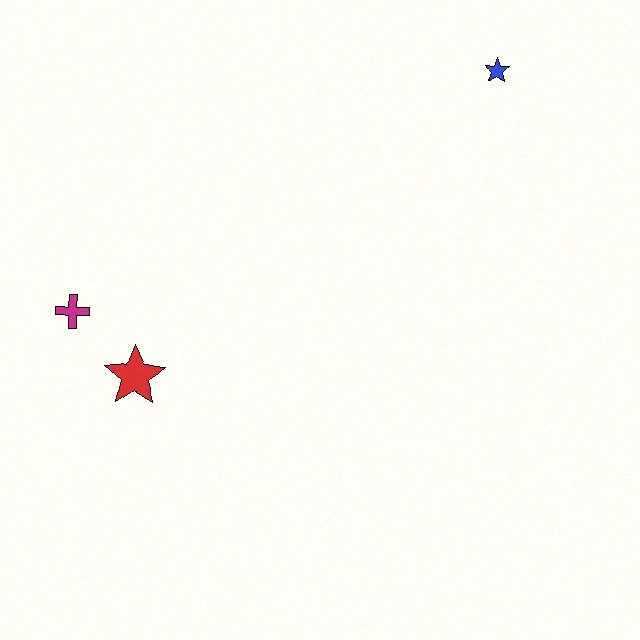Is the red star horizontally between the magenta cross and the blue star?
Yes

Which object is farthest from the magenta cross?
The blue star is farthest from the magenta cross.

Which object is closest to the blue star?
The red star is closest to the blue star.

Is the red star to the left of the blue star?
Yes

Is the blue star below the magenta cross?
No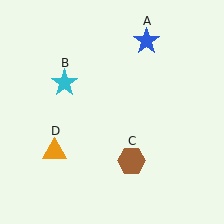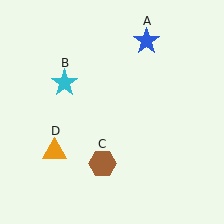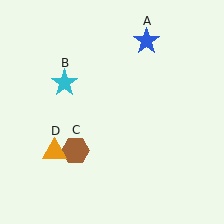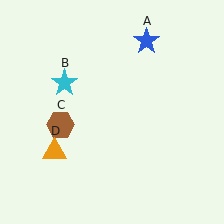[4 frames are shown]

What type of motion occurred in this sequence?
The brown hexagon (object C) rotated clockwise around the center of the scene.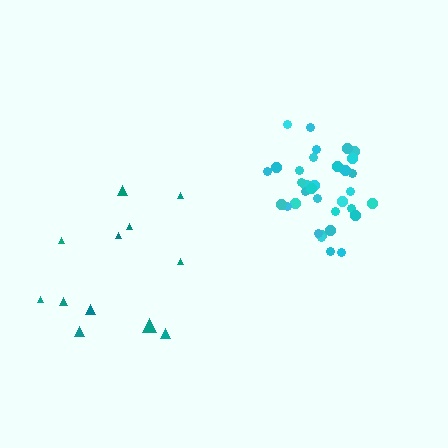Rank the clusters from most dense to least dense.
cyan, teal.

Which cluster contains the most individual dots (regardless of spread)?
Cyan (35).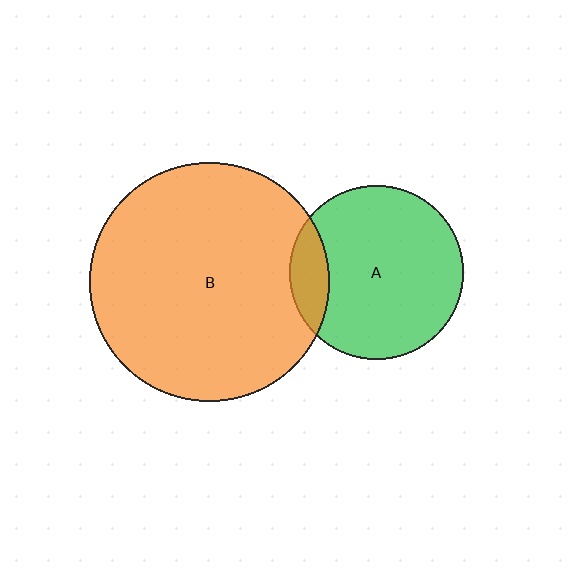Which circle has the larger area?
Circle B (orange).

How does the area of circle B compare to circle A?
Approximately 1.9 times.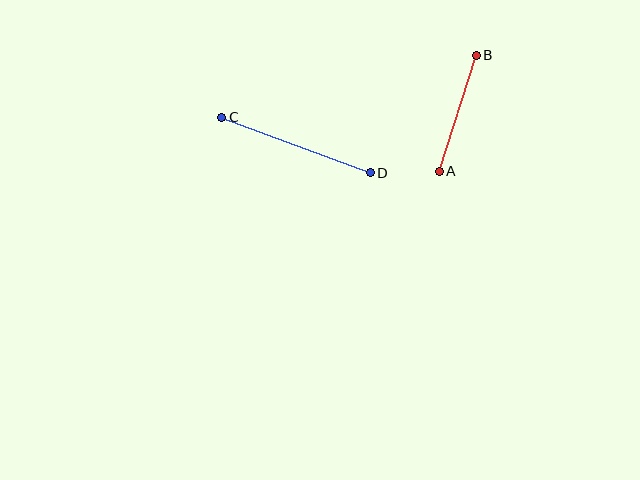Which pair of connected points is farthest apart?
Points C and D are farthest apart.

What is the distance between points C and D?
The distance is approximately 158 pixels.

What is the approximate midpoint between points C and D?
The midpoint is at approximately (296, 145) pixels.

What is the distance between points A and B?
The distance is approximately 122 pixels.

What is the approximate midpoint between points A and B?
The midpoint is at approximately (458, 113) pixels.